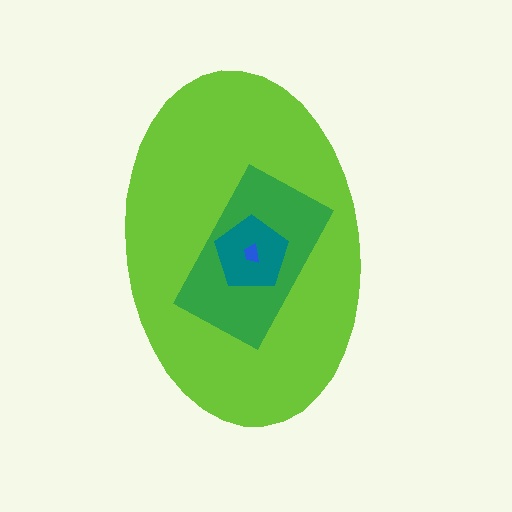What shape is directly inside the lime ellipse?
The green rectangle.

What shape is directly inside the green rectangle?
The teal pentagon.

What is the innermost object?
The blue trapezoid.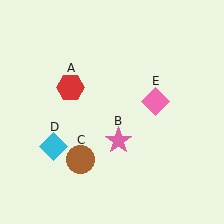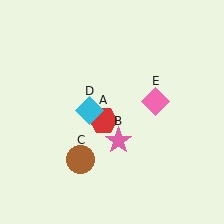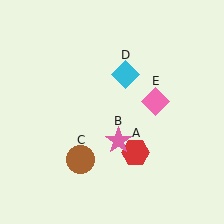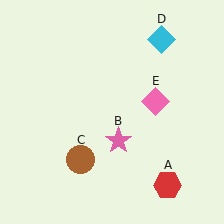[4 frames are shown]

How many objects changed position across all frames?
2 objects changed position: red hexagon (object A), cyan diamond (object D).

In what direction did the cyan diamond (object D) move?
The cyan diamond (object D) moved up and to the right.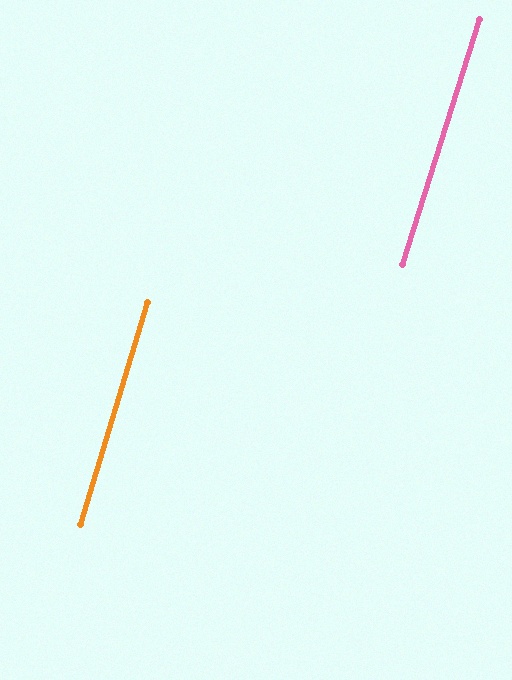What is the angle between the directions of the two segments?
Approximately 1 degree.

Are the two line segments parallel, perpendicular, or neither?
Parallel — their directions differ by only 0.8°.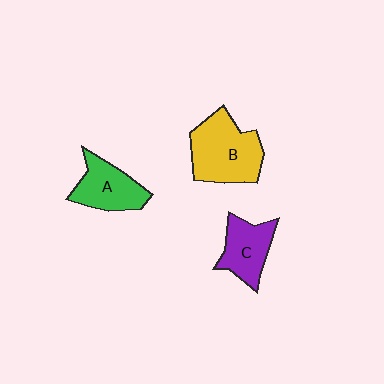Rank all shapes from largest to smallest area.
From largest to smallest: B (yellow), A (green), C (purple).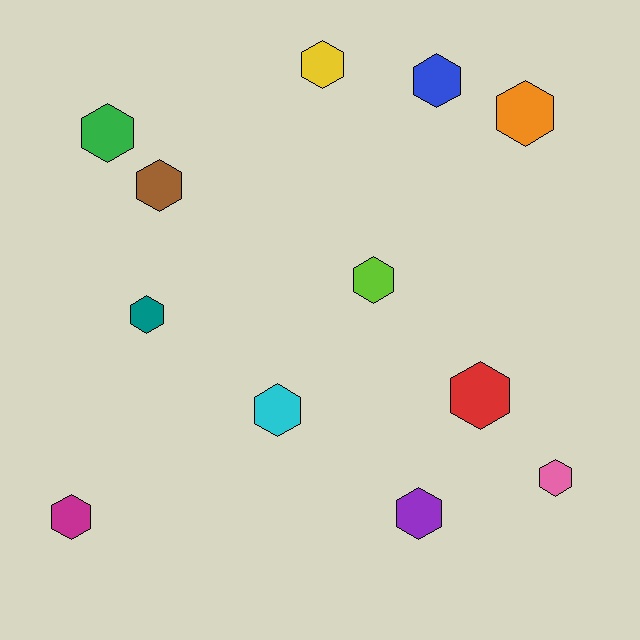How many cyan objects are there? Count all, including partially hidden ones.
There is 1 cyan object.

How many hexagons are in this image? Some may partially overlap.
There are 12 hexagons.